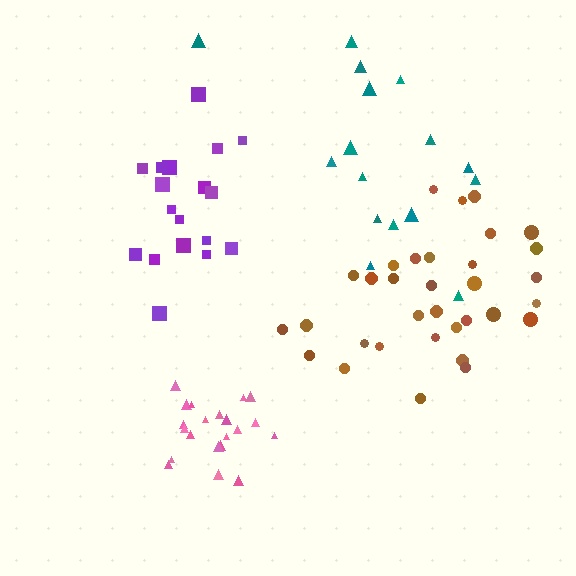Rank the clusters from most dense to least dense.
pink, purple, brown, teal.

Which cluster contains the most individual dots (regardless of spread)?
Brown (33).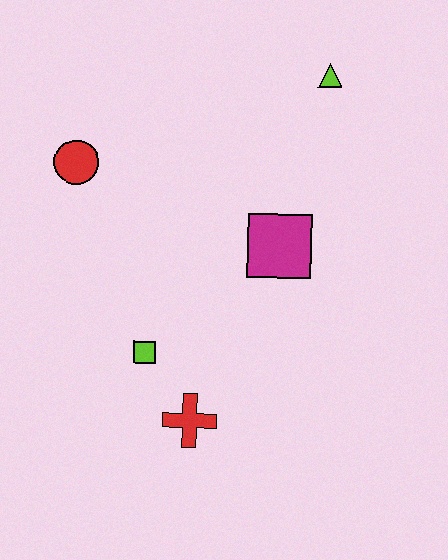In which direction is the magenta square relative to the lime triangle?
The magenta square is below the lime triangle.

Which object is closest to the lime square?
The red cross is closest to the lime square.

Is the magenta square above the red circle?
No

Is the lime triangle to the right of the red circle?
Yes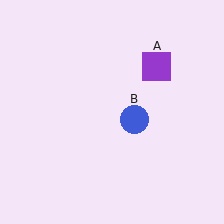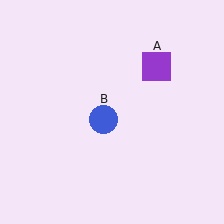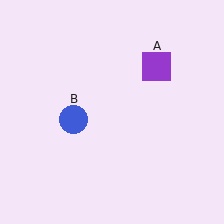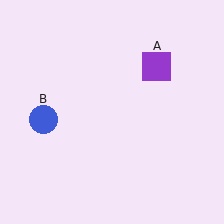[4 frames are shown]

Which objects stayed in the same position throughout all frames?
Purple square (object A) remained stationary.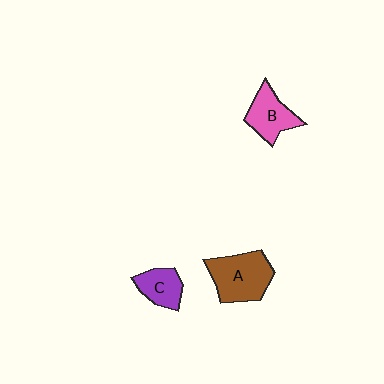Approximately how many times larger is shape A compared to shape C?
Approximately 1.8 times.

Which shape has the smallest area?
Shape C (purple).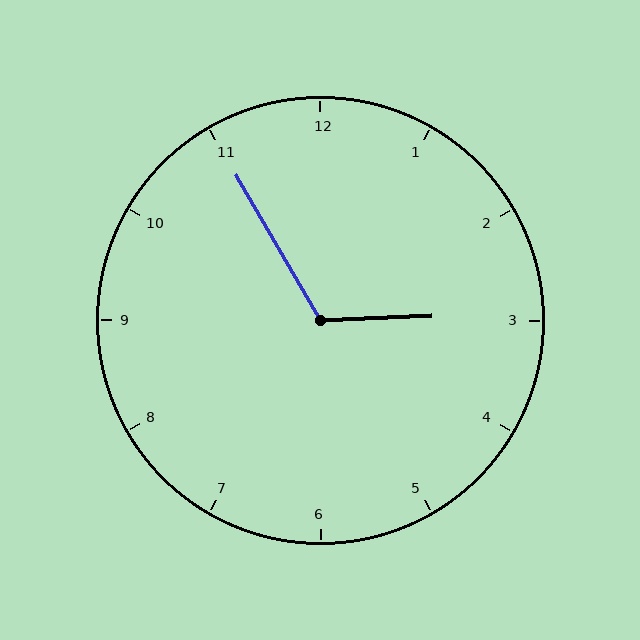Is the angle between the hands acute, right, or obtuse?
It is obtuse.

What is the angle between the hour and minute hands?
Approximately 118 degrees.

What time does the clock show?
2:55.